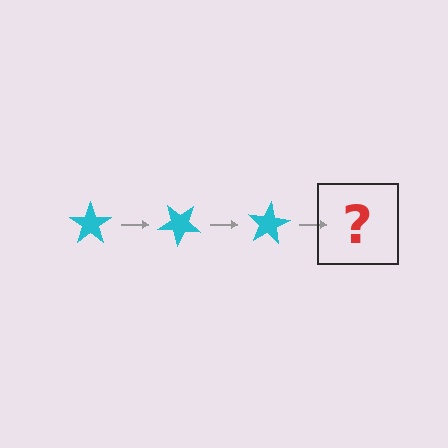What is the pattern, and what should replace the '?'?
The pattern is that the star rotates 40 degrees each step. The '?' should be a cyan star rotated 120 degrees.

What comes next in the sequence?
The next element should be a cyan star rotated 120 degrees.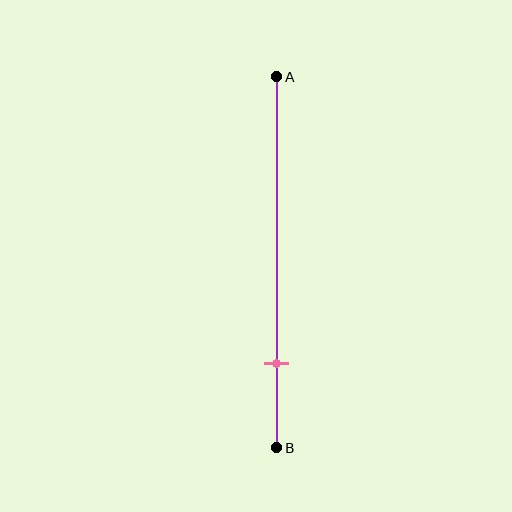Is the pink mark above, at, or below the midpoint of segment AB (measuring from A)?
The pink mark is below the midpoint of segment AB.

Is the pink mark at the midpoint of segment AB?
No, the mark is at about 75% from A, not at the 50% midpoint.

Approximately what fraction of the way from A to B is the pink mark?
The pink mark is approximately 75% of the way from A to B.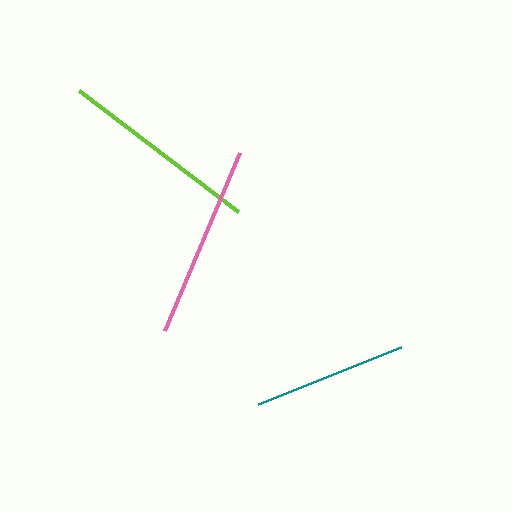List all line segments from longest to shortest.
From longest to shortest: lime, pink, teal.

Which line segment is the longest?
The lime line is the longest at approximately 200 pixels.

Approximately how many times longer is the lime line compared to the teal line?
The lime line is approximately 1.3 times the length of the teal line.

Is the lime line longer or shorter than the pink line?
The lime line is longer than the pink line.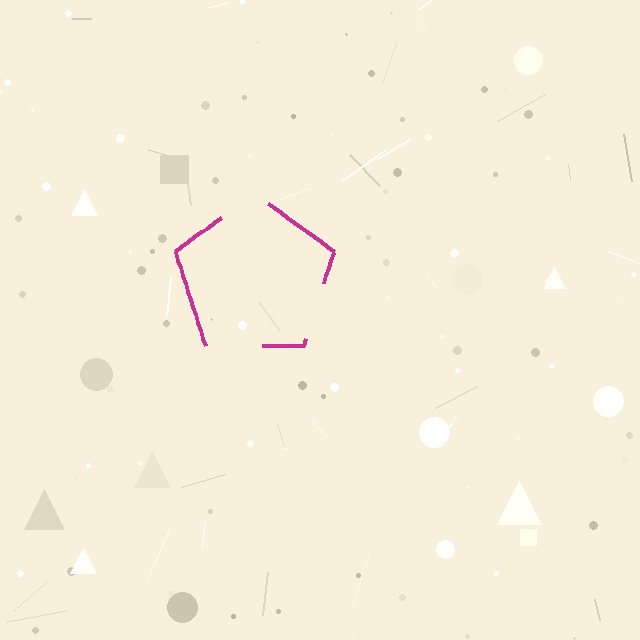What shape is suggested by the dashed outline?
The dashed outline suggests a pentagon.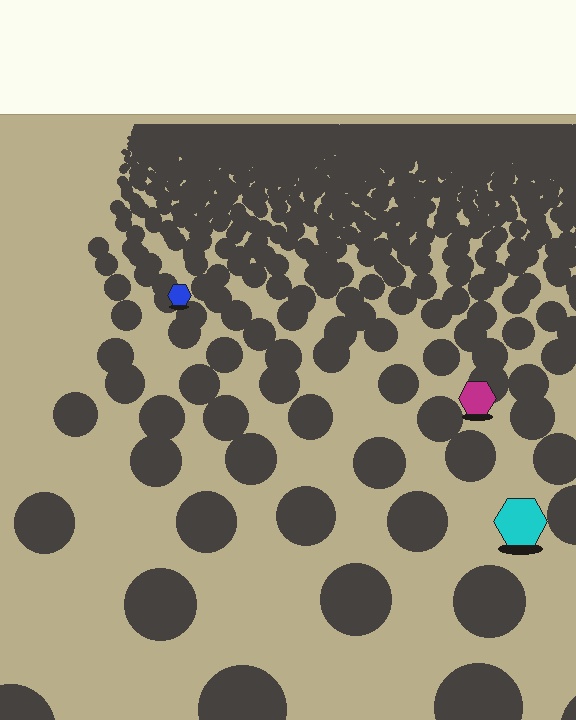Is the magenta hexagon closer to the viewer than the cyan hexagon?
No. The cyan hexagon is closer — you can tell from the texture gradient: the ground texture is coarser near it.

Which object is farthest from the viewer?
The blue hexagon is farthest from the viewer. It appears smaller and the ground texture around it is denser.